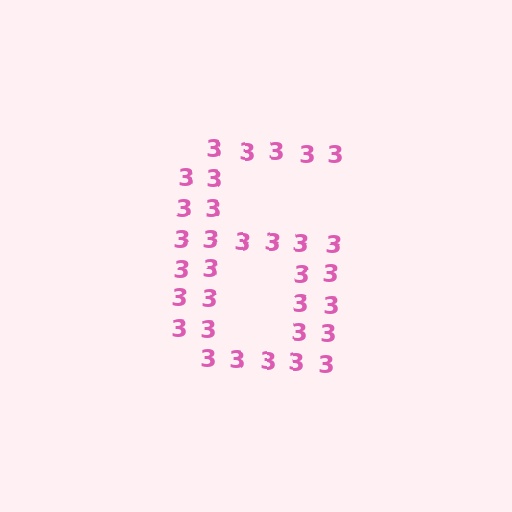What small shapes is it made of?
It is made of small digit 3's.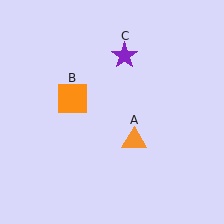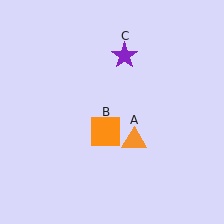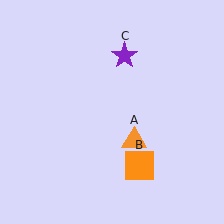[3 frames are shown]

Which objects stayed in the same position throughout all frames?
Orange triangle (object A) and purple star (object C) remained stationary.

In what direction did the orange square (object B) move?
The orange square (object B) moved down and to the right.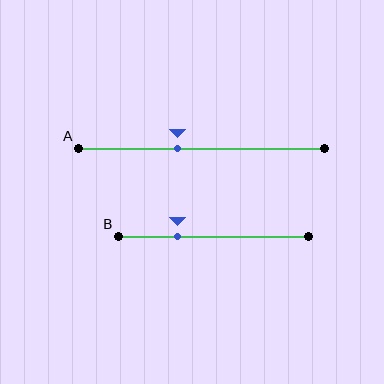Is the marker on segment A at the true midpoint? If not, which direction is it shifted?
No, the marker on segment A is shifted to the left by about 10% of the segment length.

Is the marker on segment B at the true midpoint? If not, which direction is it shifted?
No, the marker on segment B is shifted to the left by about 19% of the segment length.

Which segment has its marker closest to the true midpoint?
Segment A has its marker closest to the true midpoint.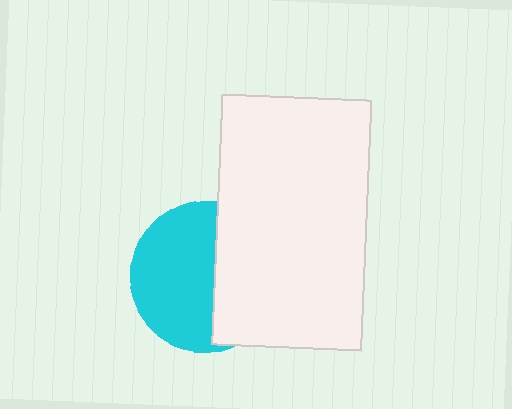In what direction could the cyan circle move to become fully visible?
The cyan circle could move left. That would shift it out from behind the white rectangle entirely.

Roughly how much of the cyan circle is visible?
About half of it is visible (roughly 58%).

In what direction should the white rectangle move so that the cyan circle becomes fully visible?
The white rectangle should move right. That is the shortest direction to clear the overlap and leave the cyan circle fully visible.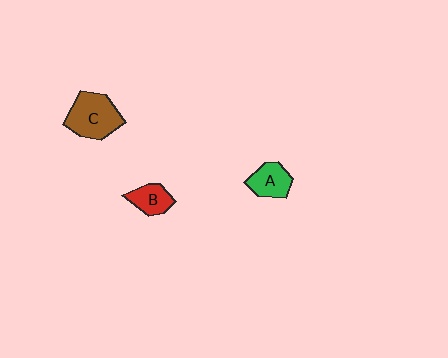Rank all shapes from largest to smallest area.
From largest to smallest: C (brown), A (green), B (red).